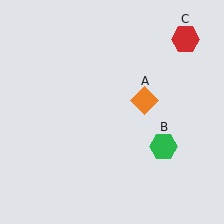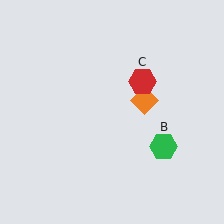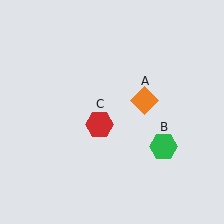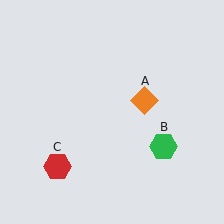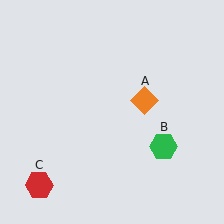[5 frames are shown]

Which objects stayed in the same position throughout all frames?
Orange diamond (object A) and green hexagon (object B) remained stationary.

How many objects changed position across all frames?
1 object changed position: red hexagon (object C).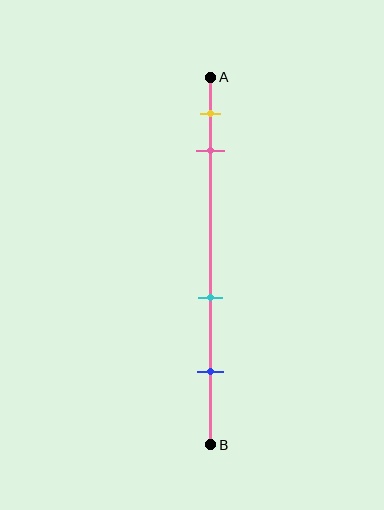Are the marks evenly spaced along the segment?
No, the marks are not evenly spaced.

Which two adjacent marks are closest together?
The yellow and pink marks are the closest adjacent pair.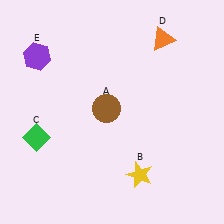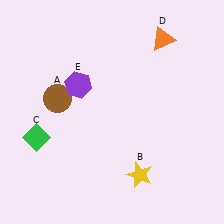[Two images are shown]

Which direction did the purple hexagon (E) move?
The purple hexagon (E) moved right.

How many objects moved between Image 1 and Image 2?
2 objects moved between the two images.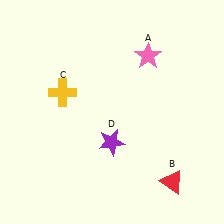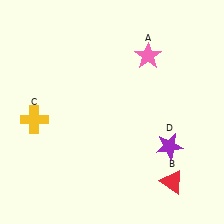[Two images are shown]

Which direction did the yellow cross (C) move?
The yellow cross (C) moved left.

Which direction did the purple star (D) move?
The purple star (D) moved right.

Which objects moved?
The objects that moved are: the yellow cross (C), the purple star (D).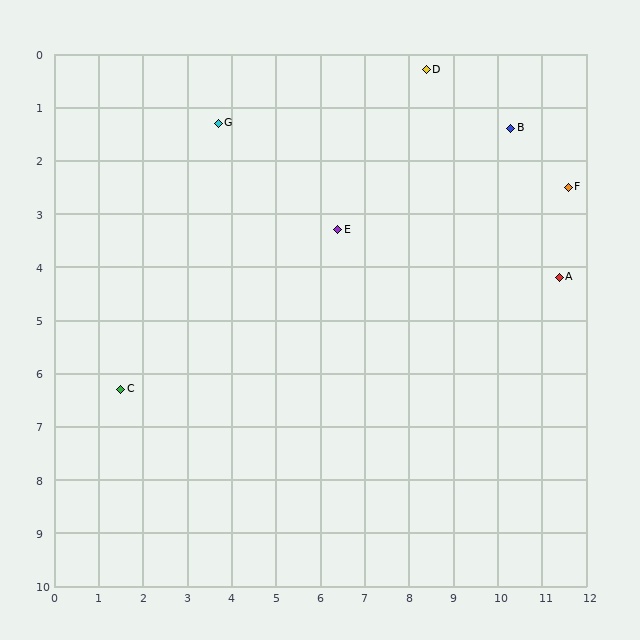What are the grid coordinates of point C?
Point C is at approximately (1.5, 6.3).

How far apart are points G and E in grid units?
Points G and E are about 3.4 grid units apart.